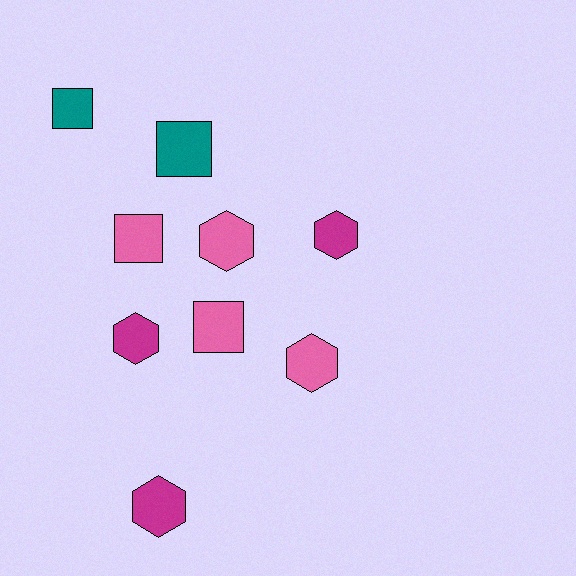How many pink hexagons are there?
There are 2 pink hexagons.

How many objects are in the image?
There are 9 objects.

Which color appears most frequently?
Pink, with 4 objects.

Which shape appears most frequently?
Hexagon, with 5 objects.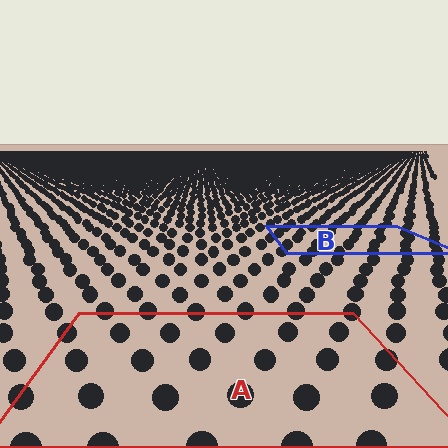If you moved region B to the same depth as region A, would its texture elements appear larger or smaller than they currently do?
They would appear larger. At a closer depth, the same texture elements are projected at a bigger on-screen size.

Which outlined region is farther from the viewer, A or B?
Region B is farther from the viewer — the texture elements inside it appear smaller and more densely packed.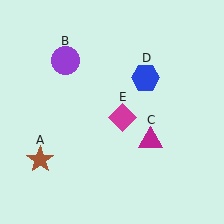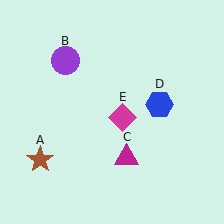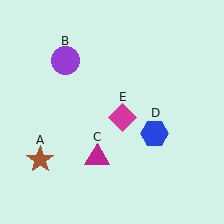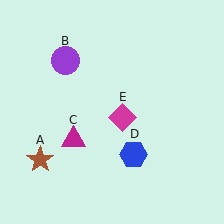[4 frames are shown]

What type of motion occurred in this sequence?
The magenta triangle (object C), blue hexagon (object D) rotated clockwise around the center of the scene.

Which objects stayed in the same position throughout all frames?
Brown star (object A) and purple circle (object B) and magenta diamond (object E) remained stationary.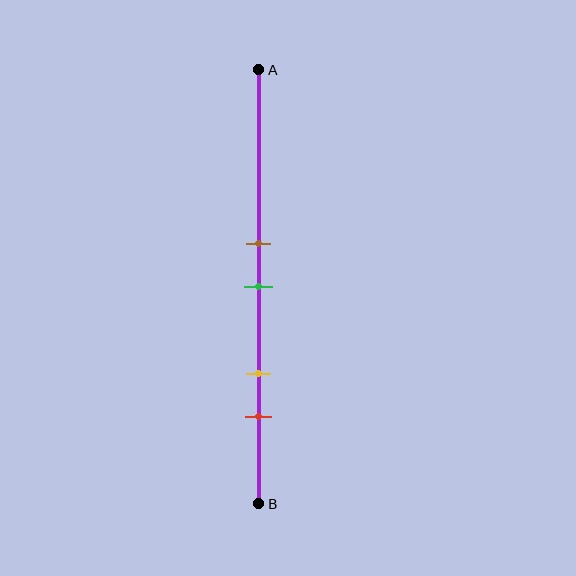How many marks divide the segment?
There are 4 marks dividing the segment.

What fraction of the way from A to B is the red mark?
The red mark is approximately 80% (0.8) of the way from A to B.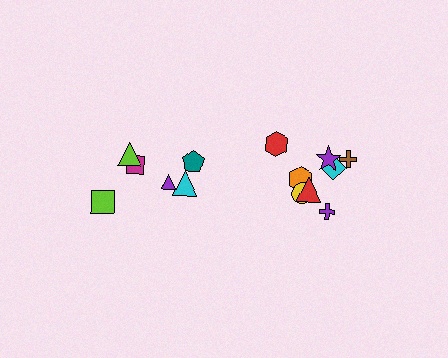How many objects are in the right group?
There are 8 objects.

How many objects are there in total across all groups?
There are 14 objects.